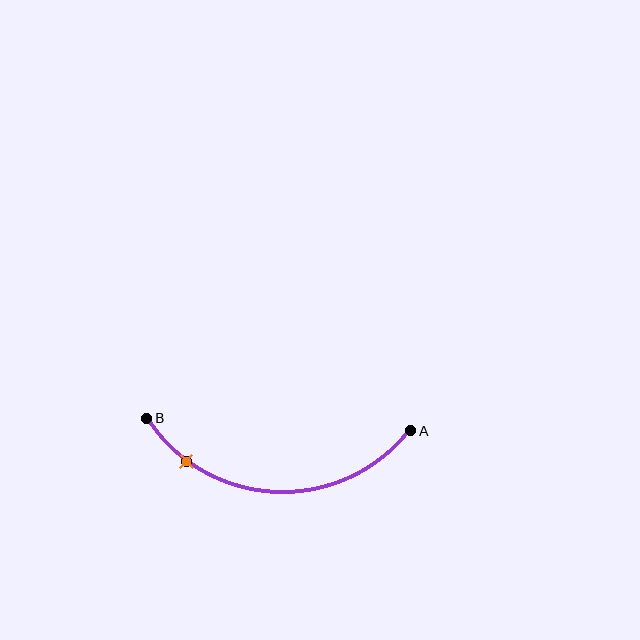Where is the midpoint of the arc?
The arc midpoint is the point on the curve farthest from the straight line joining A and B. It sits below that line.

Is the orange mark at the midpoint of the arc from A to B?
No. The orange mark lies on the arc but is closer to endpoint B. The arc midpoint would be at the point on the curve equidistant along the arc from both A and B.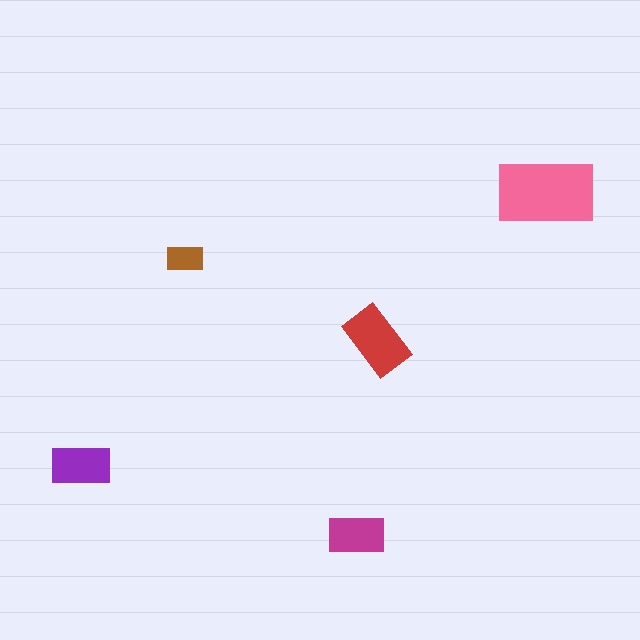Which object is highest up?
The pink rectangle is topmost.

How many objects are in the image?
There are 5 objects in the image.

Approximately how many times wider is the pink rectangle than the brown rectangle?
About 2.5 times wider.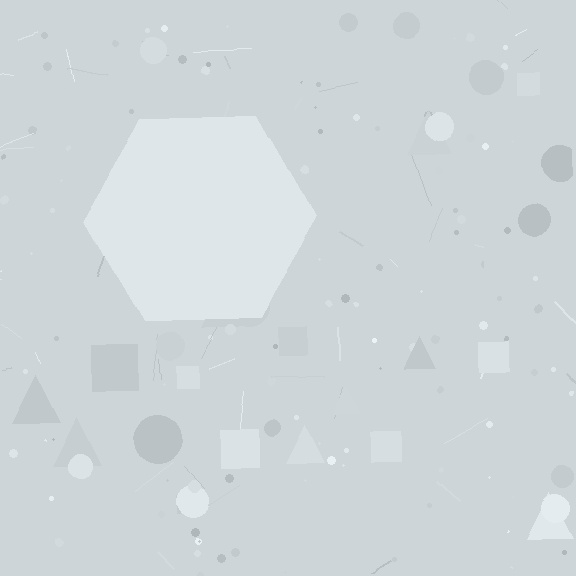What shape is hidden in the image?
A hexagon is hidden in the image.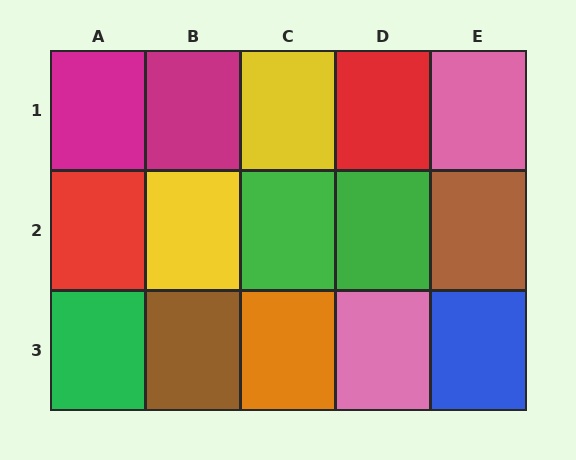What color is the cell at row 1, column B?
Magenta.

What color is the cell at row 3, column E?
Blue.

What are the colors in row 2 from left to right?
Red, yellow, green, green, brown.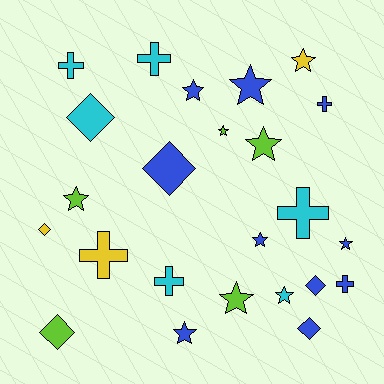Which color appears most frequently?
Blue, with 10 objects.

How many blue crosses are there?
There are 2 blue crosses.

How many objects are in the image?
There are 24 objects.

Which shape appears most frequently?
Star, with 11 objects.